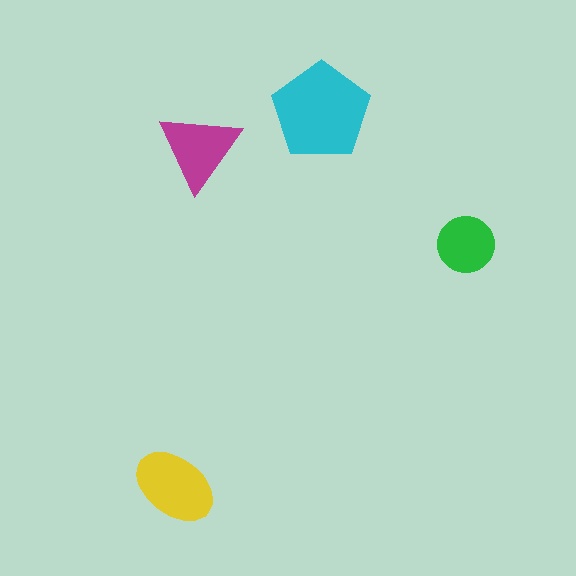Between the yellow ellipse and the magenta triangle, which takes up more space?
The yellow ellipse.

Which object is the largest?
The cyan pentagon.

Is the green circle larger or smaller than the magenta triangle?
Smaller.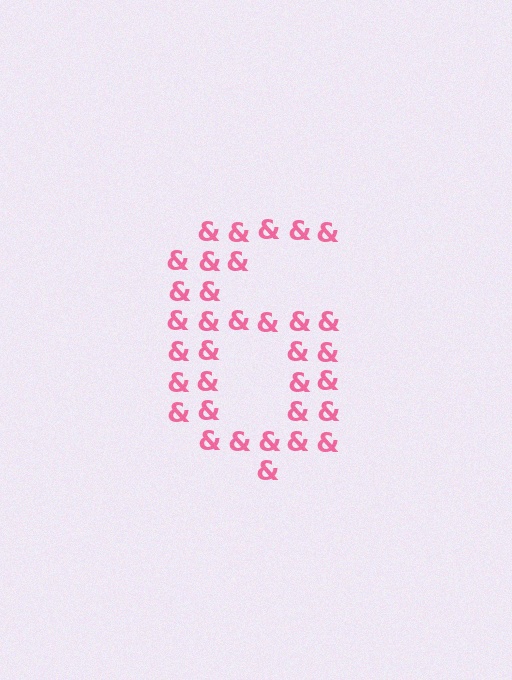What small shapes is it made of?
It is made of small ampersands.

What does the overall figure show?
The overall figure shows the digit 6.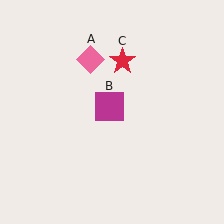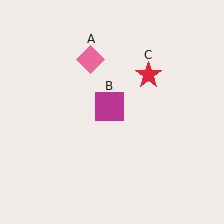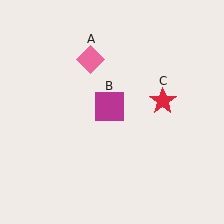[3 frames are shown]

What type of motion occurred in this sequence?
The red star (object C) rotated clockwise around the center of the scene.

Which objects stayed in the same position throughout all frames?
Pink diamond (object A) and magenta square (object B) remained stationary.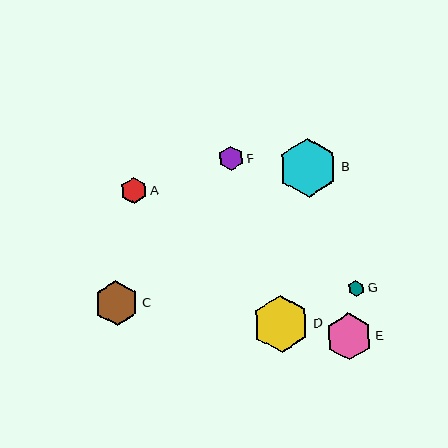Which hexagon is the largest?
Hexagon B is the largest with a size of approximately 59 pixels.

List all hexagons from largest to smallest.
From largest to smallest: B, D, E, C, A, F, G.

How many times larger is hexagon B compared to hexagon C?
Hexagon B is approximately 1.3 times the size of hexagon C.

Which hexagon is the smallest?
Hexagon G is the smallest with a size of approximately 16 pixels.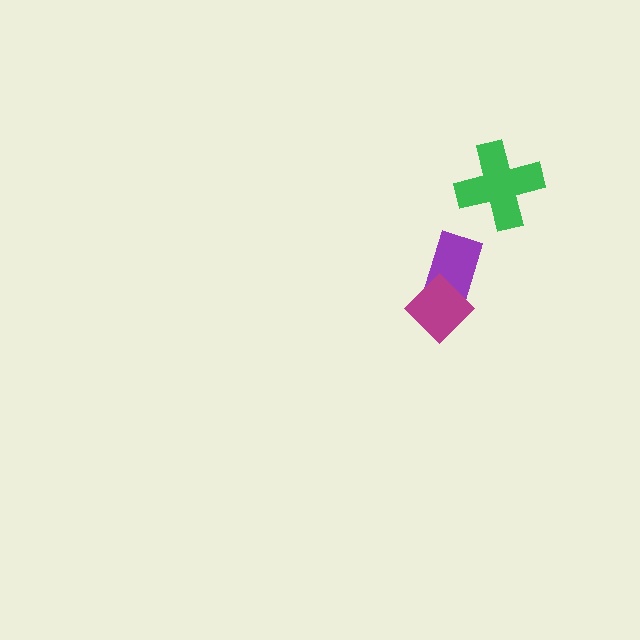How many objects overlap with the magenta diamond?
1 object overlaps with the magenta diamond.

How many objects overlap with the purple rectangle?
1 object overlaps with the purple rectangle.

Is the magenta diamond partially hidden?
No, no other shape covers it.